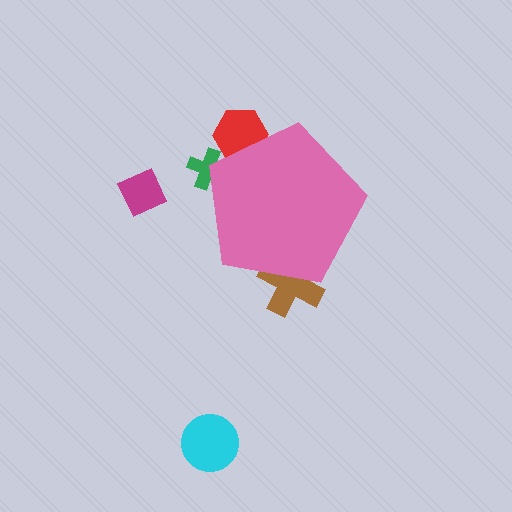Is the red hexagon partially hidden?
Yes, the red hexagon is partially hidden behind the pink pentagon.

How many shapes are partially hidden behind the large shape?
4 shapes are partially hidden.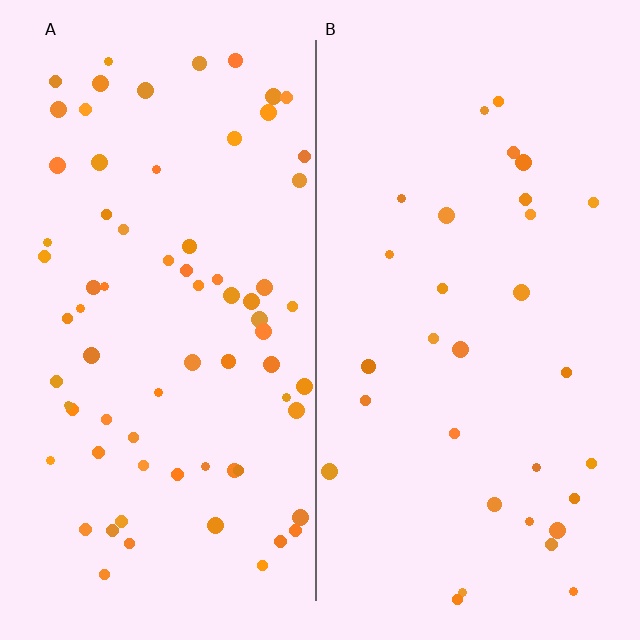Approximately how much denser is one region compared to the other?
Approximately 2.4× — region A over region B.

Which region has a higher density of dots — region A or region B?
A (the left).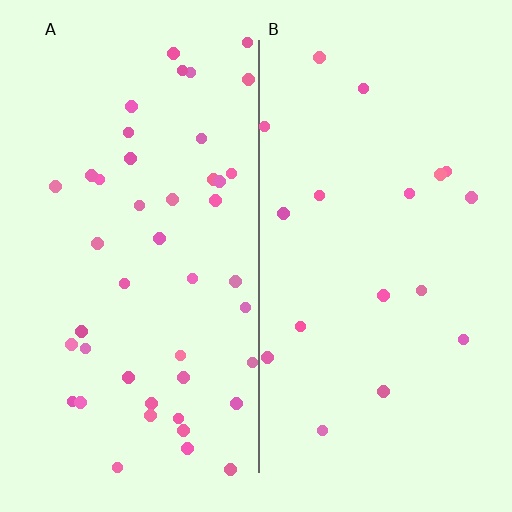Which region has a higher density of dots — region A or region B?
A (the left).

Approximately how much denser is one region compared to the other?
Approximately 2.6× — region A over region B.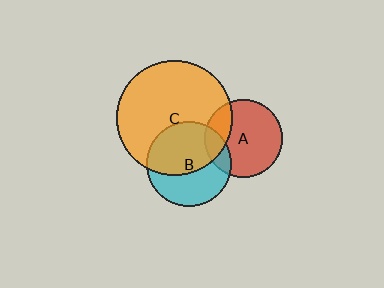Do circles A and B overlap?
Yes.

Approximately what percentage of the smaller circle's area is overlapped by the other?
Approximately 15%.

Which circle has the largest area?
Circle C (orange).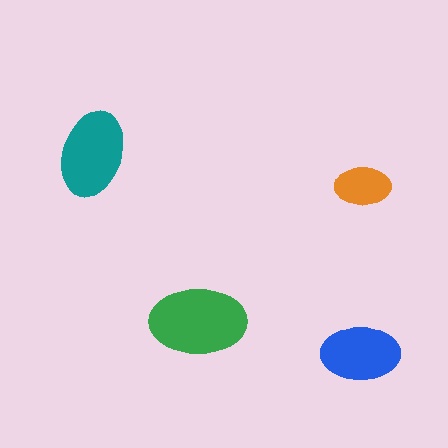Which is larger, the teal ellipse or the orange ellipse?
The teal one.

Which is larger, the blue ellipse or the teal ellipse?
The teal one.